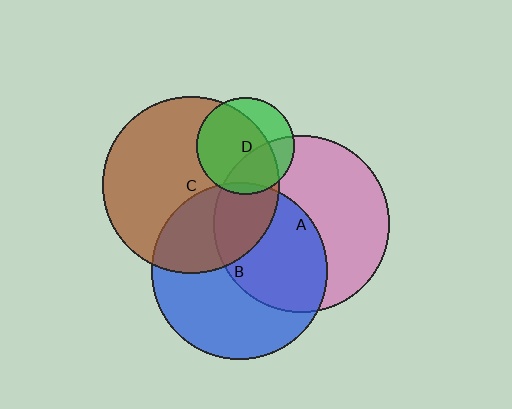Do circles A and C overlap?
Yes.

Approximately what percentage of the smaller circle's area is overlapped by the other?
Approximately 20%.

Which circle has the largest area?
Circle C (brown).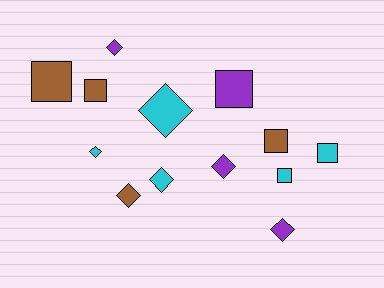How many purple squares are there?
There is 1 purple square.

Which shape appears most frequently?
Diamond, with 7 objects.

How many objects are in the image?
There are 13 objects.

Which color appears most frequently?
Cyan, with 5 objects.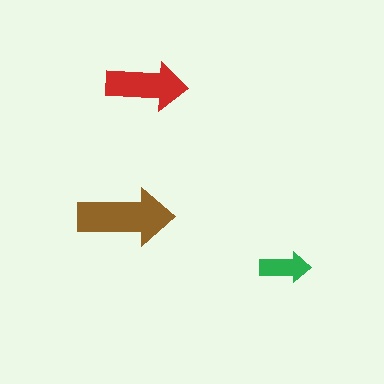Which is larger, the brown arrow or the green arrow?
The brown one.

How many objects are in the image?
There are 3 objects in the image.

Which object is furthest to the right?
The green arrow is rightmost.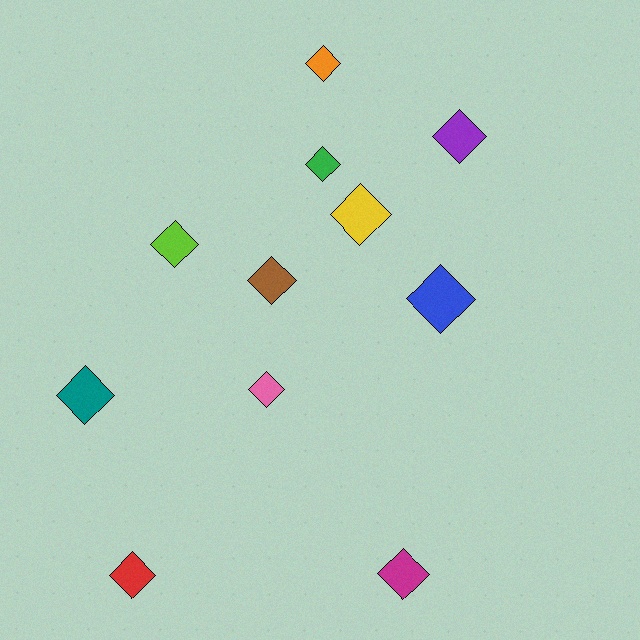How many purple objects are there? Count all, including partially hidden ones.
There is 1 purple object.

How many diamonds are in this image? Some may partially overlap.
There are 11 diamonds.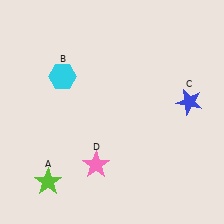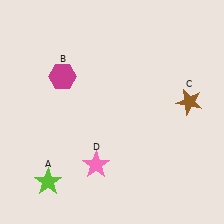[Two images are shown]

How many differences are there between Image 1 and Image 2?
There are 2 differences between the two images.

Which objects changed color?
B changed from cyan to magenta. C changed from blue to brown.